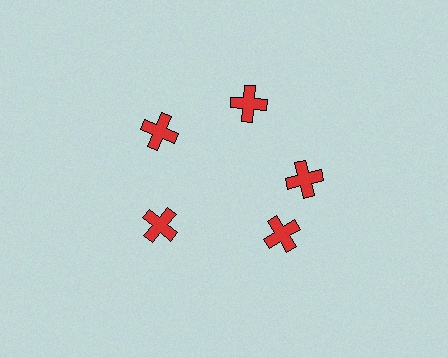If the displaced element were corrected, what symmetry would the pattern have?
It would have 5-fold rotational symmetry — the pattern would map onto itself every 72 degrees.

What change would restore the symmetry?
The symmetry would be restored by rotating it back into even spacing with its neighbors so that all 5 crosses sit at equal angles and equal distance from the center.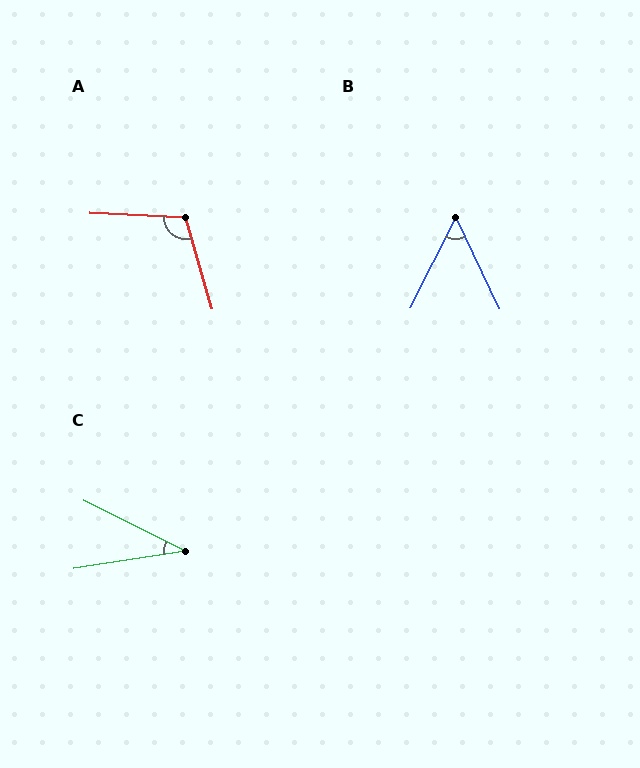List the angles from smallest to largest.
C (35°), B (52°), A (109°).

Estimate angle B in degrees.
Approximately 52 degrees.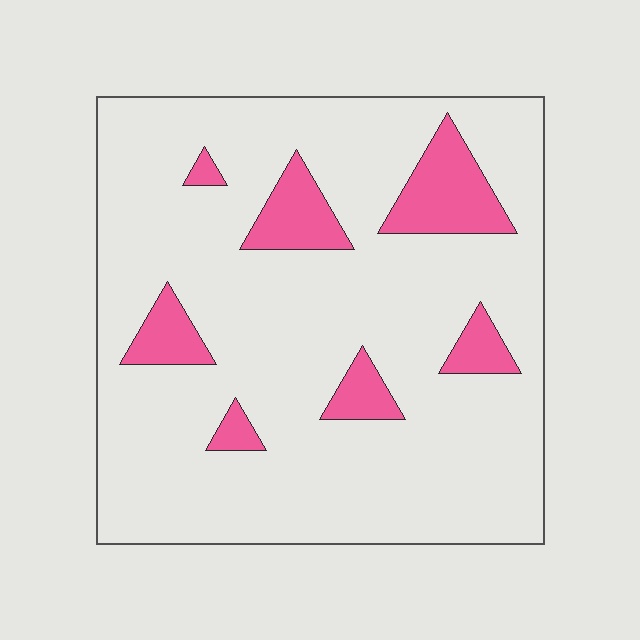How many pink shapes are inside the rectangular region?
7.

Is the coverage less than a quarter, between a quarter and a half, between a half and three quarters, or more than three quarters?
Less than a quarter.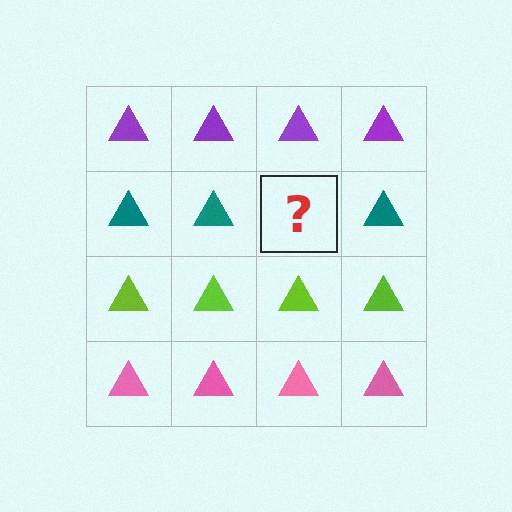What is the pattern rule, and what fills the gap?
The rule is that each row has a consistent color. The gap should be filled with a teal triangle.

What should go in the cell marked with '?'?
The missing cell should contain a teal triangle.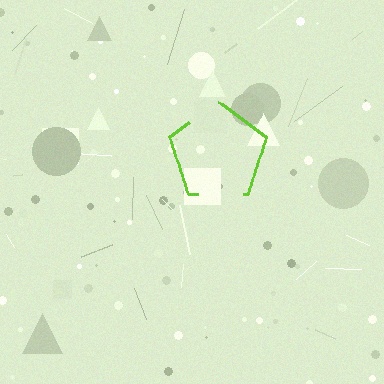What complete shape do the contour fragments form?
The contour fragments form a pentagon.